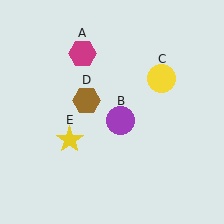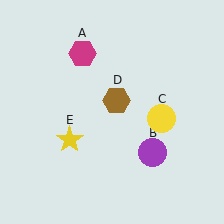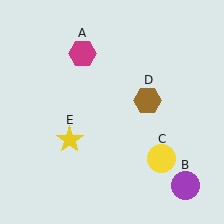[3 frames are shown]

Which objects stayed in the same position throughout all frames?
Magenta hexagon (object A) and yellow star (object E) remained stationary.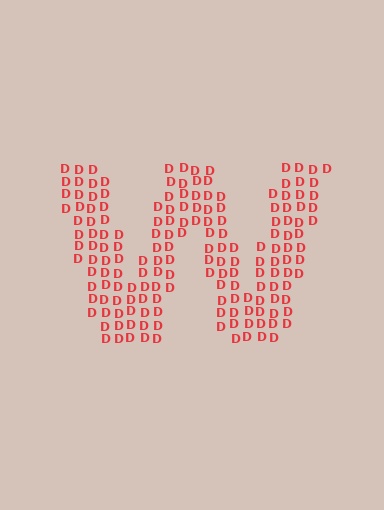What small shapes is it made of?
It is made of small letter D's.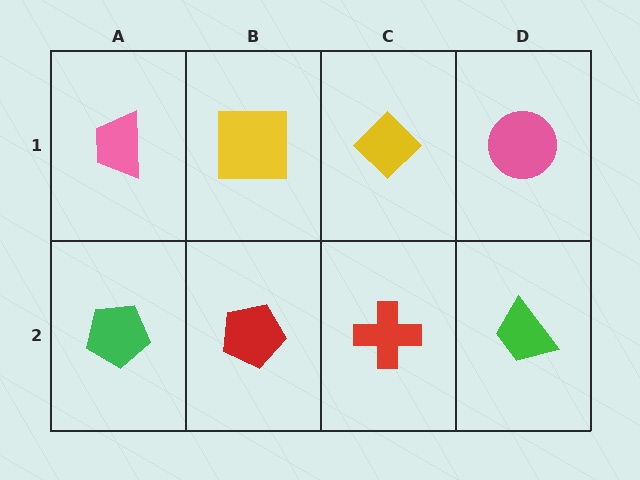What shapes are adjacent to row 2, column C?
A yellow diamond (row 1, column C), a red pentagon (row 2, column B), a green trapezoid (row 2, column D).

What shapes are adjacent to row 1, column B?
A red pentagon (row 2, column B), a pink trapezoid (row 1, column A), a yellow diamond (row 1, column C).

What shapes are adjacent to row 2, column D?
A pink circle (row 1, column D), a red cross (row 2, column C).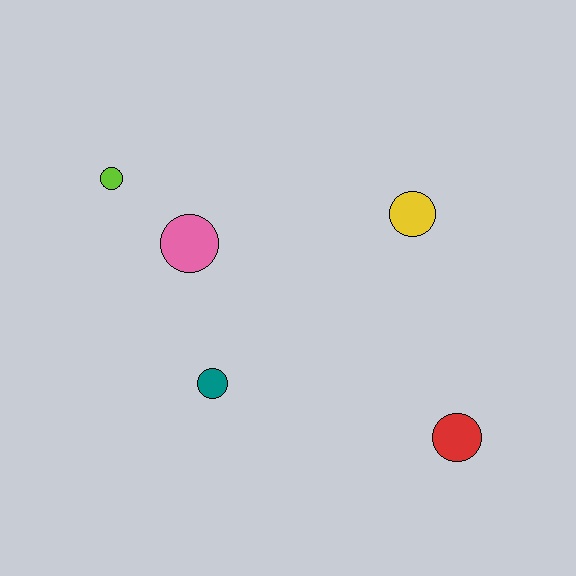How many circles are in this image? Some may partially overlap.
There are 5 circles.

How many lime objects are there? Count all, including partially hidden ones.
There is 1 lime object.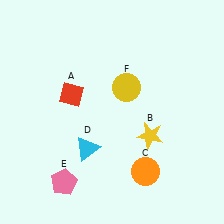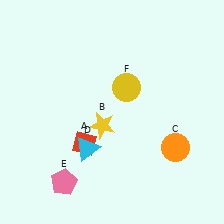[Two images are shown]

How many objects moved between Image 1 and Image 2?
3 objects moved between the two images.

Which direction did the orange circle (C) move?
The orange circle (C) moved right.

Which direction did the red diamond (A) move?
The red diamond (A) moved down.